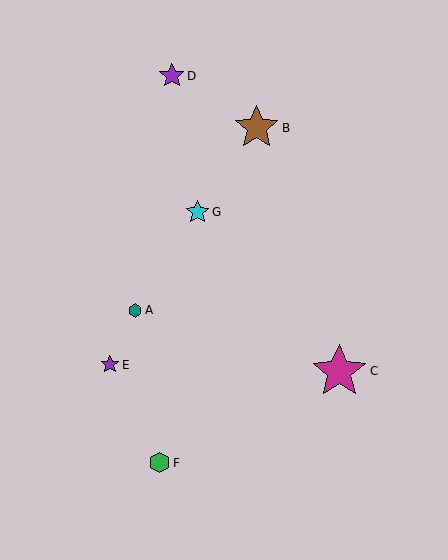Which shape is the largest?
The magenta star (labeled C) is the largest.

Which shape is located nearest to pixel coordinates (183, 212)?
The cyan star (labeled G) at (197, 212) is nearest to that location.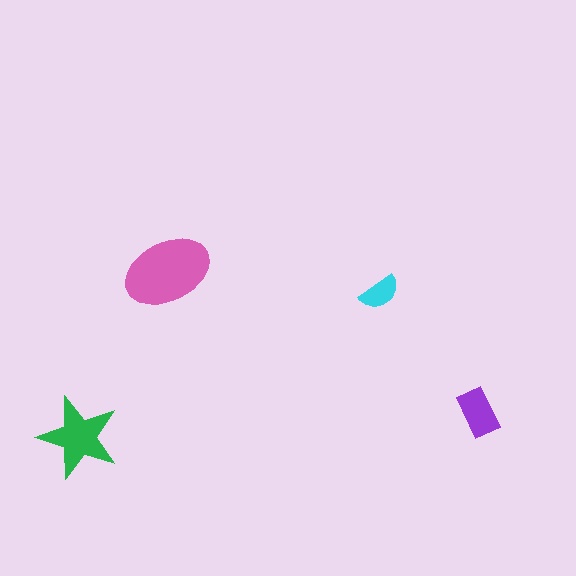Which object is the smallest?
The cyan semicircle.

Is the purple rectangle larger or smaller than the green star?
Smaller.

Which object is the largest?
The pink ellipse.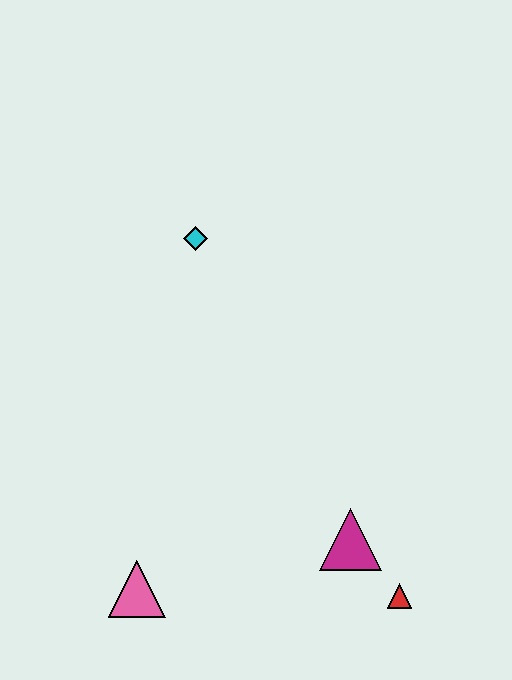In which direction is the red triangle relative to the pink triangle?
The red triangle is to the right of the pink triangle.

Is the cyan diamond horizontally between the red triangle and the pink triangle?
Yes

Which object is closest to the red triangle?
The magenta triangle is closest to the red triangle.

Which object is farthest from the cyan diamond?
The red triangle is farthest from the cyan diamond.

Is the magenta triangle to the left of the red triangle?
Yes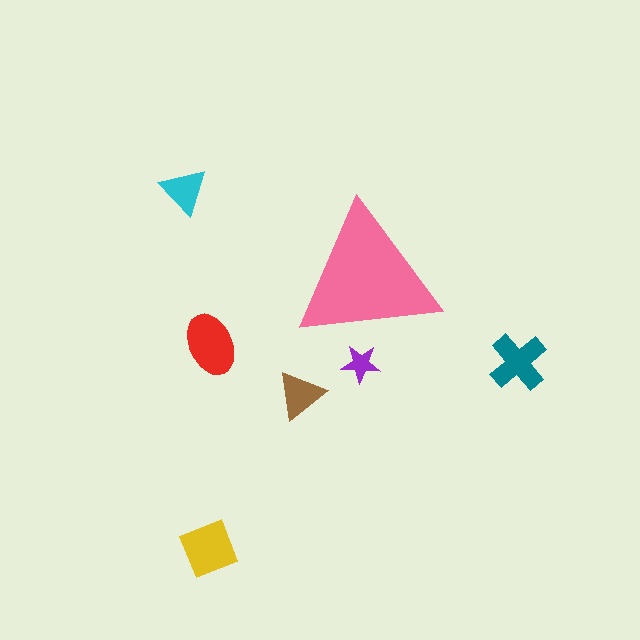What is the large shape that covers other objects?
A pink triangle.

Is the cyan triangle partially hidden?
No, the cyan triangle is fully visible.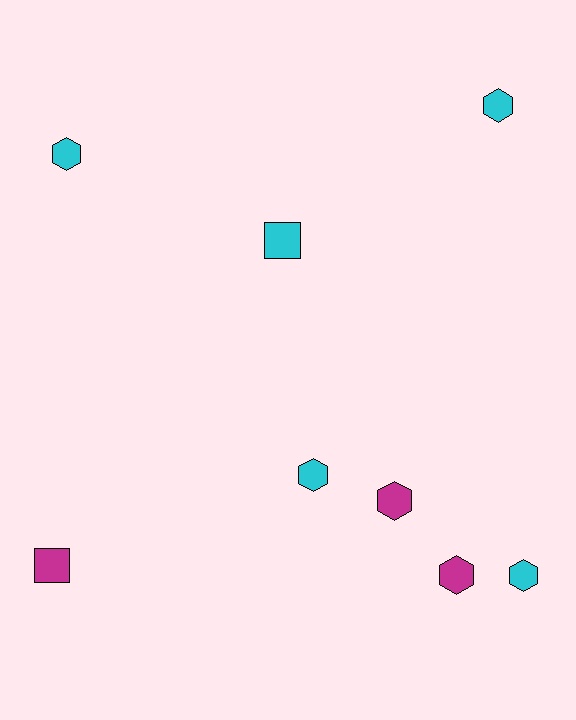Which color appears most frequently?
Cyan, with 5 objects.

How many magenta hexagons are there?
There are 2 magenta hexagons.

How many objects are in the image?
There are 8 objects.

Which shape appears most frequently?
Hexagon, with 6 objects.